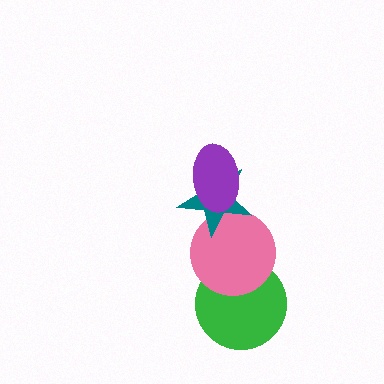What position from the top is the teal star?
The teal star is 2nd from the top.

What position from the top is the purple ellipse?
The purple ellipse is 1st from the top.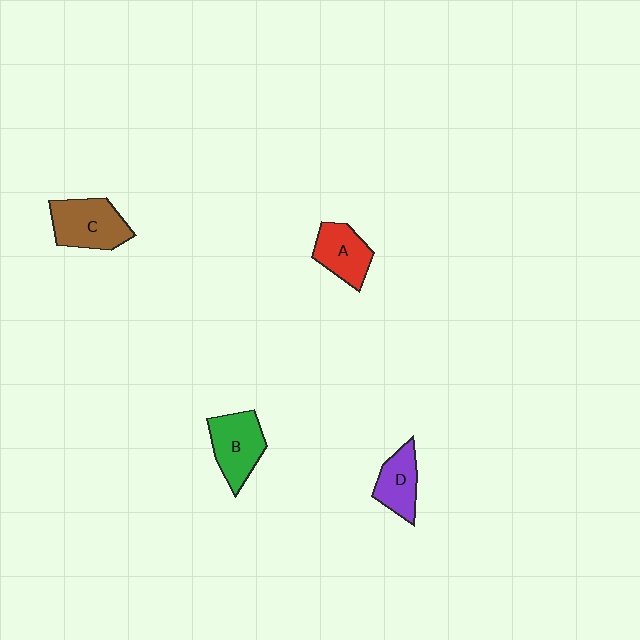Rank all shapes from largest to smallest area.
From largest to smallest: C (brown), B (green), A (red), D (purple).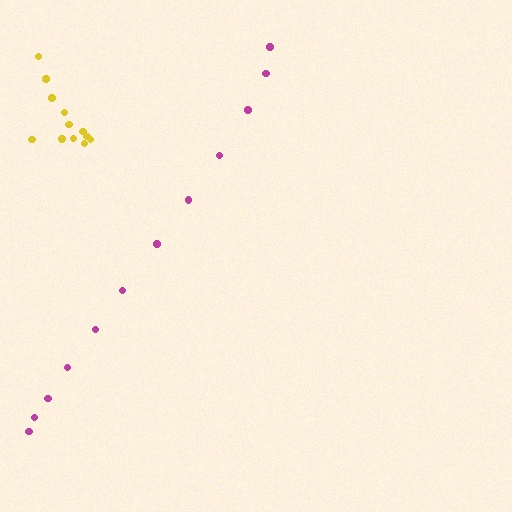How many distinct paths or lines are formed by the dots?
There are 2 distinct paths.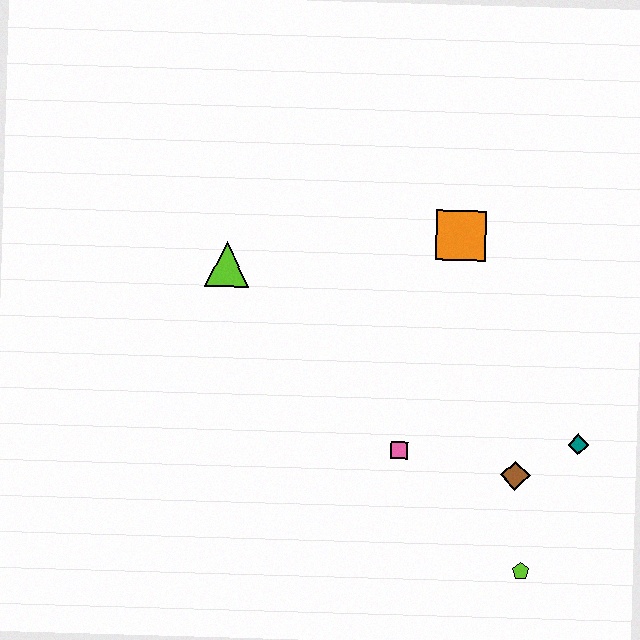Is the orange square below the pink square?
No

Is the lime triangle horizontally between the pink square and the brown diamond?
No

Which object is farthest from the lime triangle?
The lime pentagon is farthest from the lime triangle.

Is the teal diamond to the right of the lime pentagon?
Yes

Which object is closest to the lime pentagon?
The brown diamond is closest to the lime pentagon.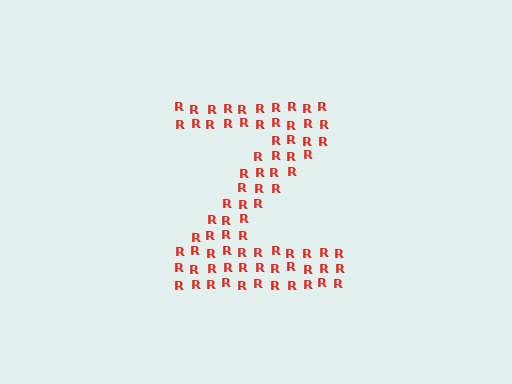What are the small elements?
The small elements are letter R's.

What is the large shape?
The large shape is the letter Z.